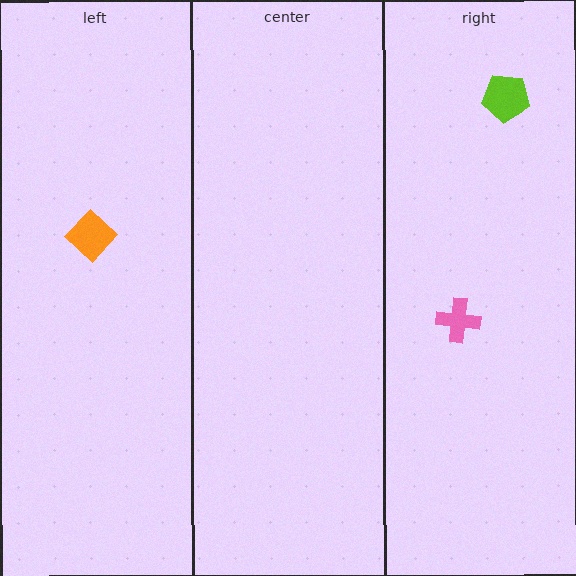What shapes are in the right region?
The pink cross, the lime pentagon.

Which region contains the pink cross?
The right region.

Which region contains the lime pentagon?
The right region.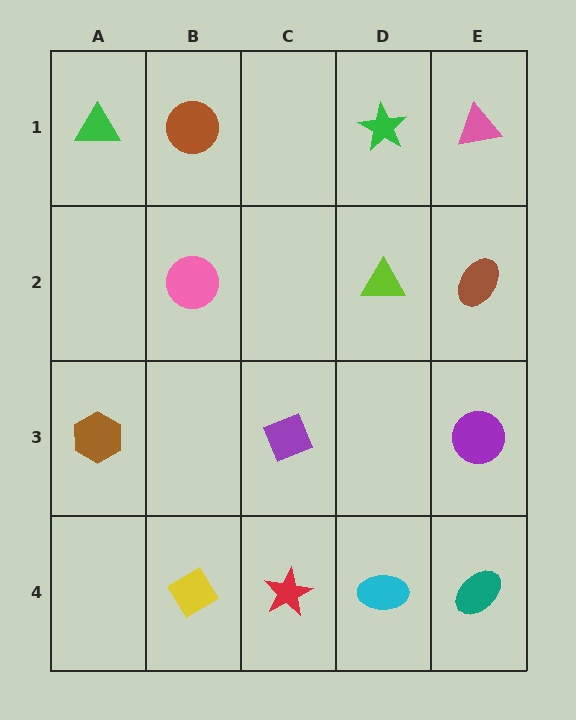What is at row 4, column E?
A teal ellipse.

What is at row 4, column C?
A red star.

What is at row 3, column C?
A purple diamond.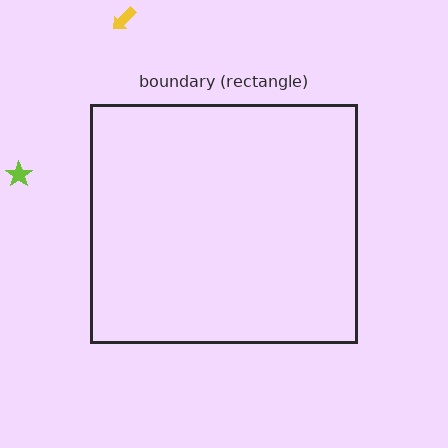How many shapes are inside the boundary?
0 inside, 2 outside.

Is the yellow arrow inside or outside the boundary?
Outside.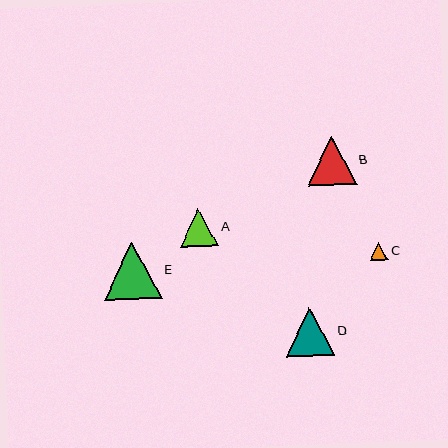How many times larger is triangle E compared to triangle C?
Triangle E is approximately 3.2 times the size of triangle C.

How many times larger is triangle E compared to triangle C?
Triangle E is approximately 3.2 times the size of triangle C.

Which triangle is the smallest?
Triangle C is the smallest with a size of approximately 18 pixels.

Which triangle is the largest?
Triangle E is the largest with a size of approximately 57 pixels.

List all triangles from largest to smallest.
From largest to smallest: E, D, B, A, C.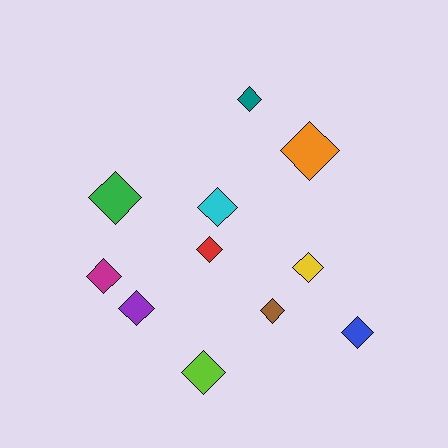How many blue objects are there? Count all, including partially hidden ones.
There is 1 blue object.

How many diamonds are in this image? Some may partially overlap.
There are 11 diamonds.